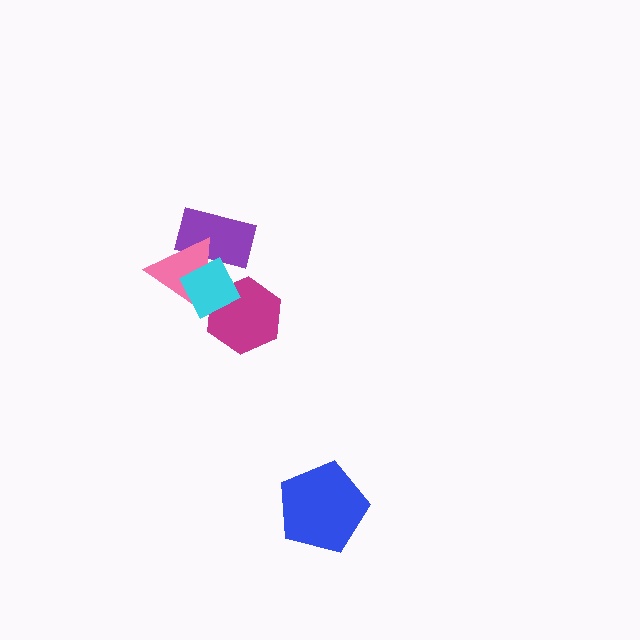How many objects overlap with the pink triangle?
3 objects overlap with the pink triangle.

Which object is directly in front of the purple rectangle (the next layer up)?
The pink triangle is directly in front of the purple rectangle.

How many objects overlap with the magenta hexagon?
2 objects overlap with the magenta hexagon.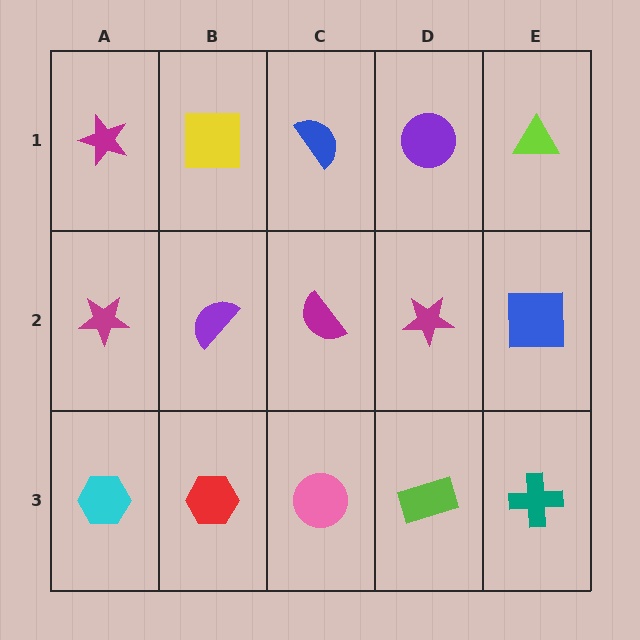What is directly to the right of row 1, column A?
A yellow square.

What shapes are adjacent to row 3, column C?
A magenta semicircle (row 2, column C), a red hexagon (row 3, column B), a lime rectangle (row 3, column D).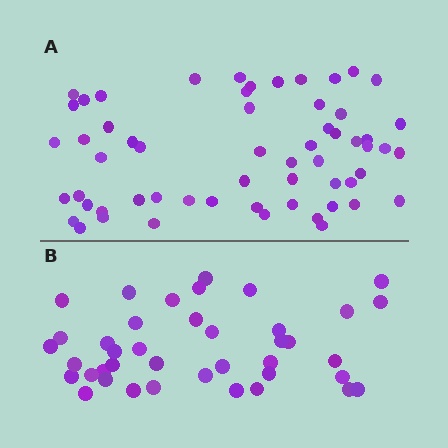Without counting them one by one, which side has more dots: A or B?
Region A (the top region) has more dots.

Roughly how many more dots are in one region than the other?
Region A has approximately 20 more dots than region B.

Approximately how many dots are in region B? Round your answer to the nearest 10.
About 40 dots.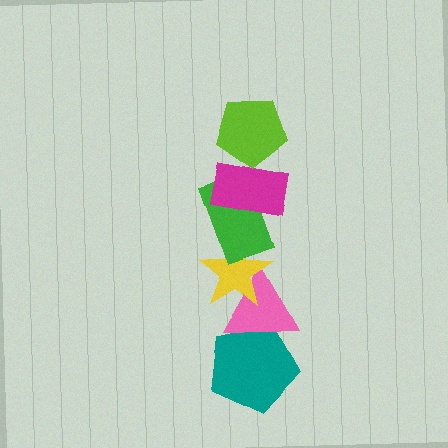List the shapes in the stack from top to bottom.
From top to bottom: the lime pentagon, the magenta rectangle, the green rectangle, the yellow star, the pink triangle, the teal pentagon.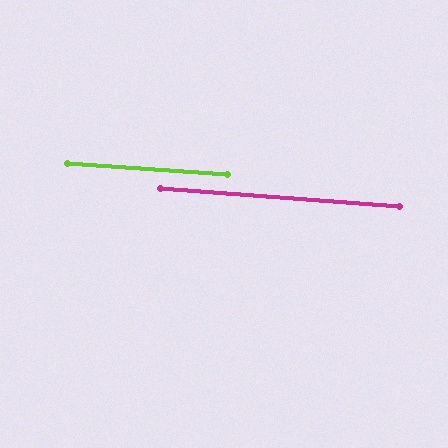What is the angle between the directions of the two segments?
Approximately 0 degrees.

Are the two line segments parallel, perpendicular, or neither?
Parallel — their directions differ by only 0.5°.